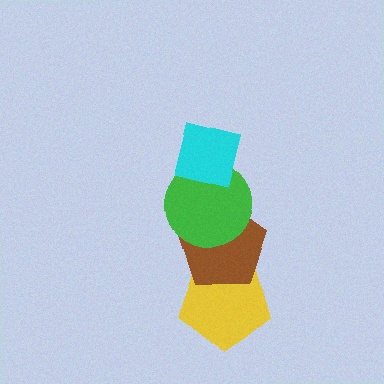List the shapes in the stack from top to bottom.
From top to bottom: the cyan square, the green circle, the brown pentagon, the yellow pentagon.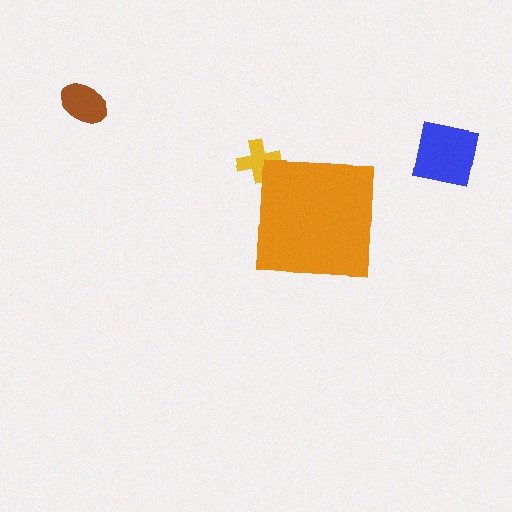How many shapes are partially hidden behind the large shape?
1 shape is partially hidden.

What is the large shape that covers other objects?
An orange square.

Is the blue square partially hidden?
No, the blue square is fully visible.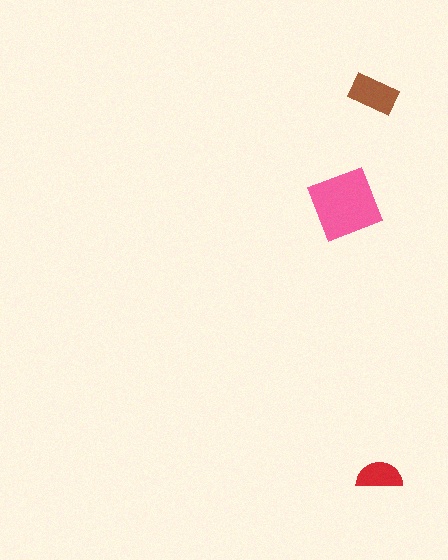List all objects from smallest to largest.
The red semicircle, the brown rectangle, the pink diamond.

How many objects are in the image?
There are 3 objects in the image.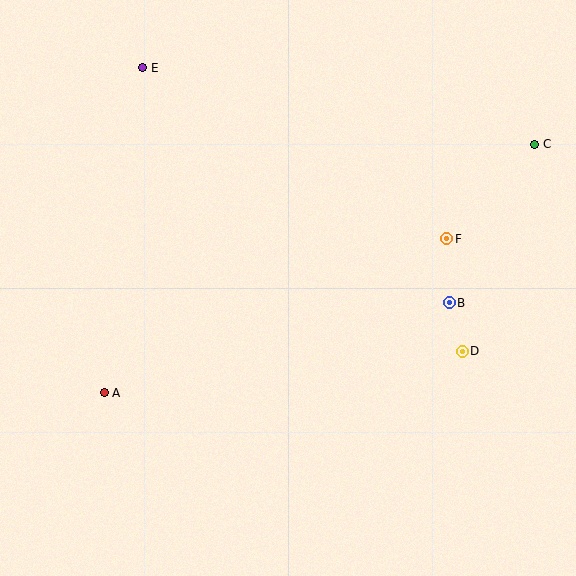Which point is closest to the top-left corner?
Point E is closest to the top-left corner.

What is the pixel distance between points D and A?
The distance between D and A is 360 pixels.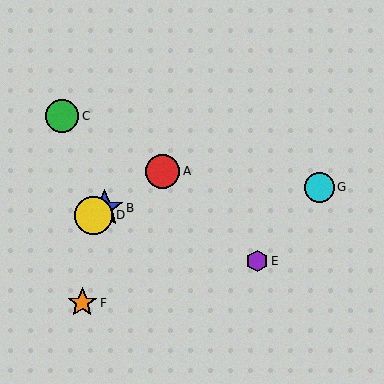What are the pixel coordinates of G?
Object G is at (319, 187).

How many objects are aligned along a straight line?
3 objects (A, B, D) are aligned along a straight line.